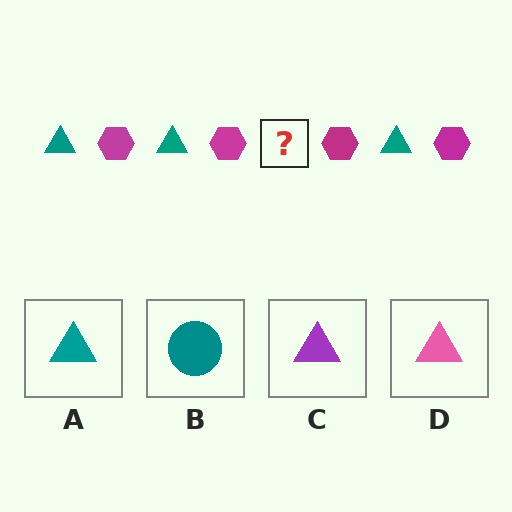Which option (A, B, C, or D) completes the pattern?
A.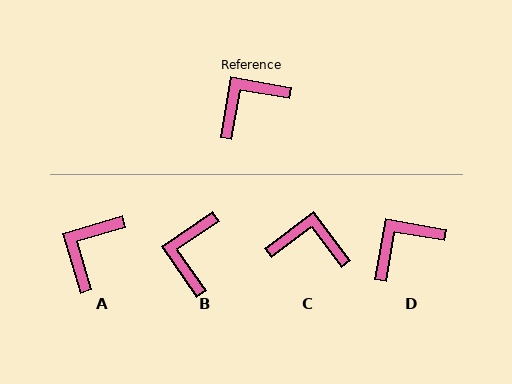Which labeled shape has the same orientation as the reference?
D.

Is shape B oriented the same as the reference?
No, it is off by about 44 degrees.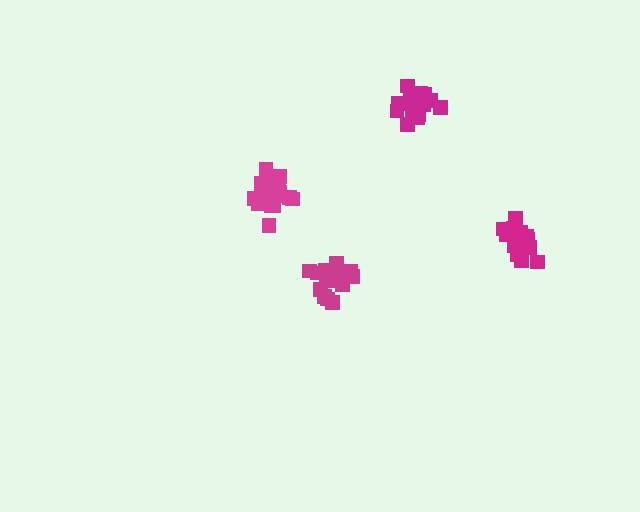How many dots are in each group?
Group 1: 17 dots, Group 2: 16 dots, Group 3: 20 dots, Group 4: 18 dots (71 total).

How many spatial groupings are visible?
There are 4 spatial groupings.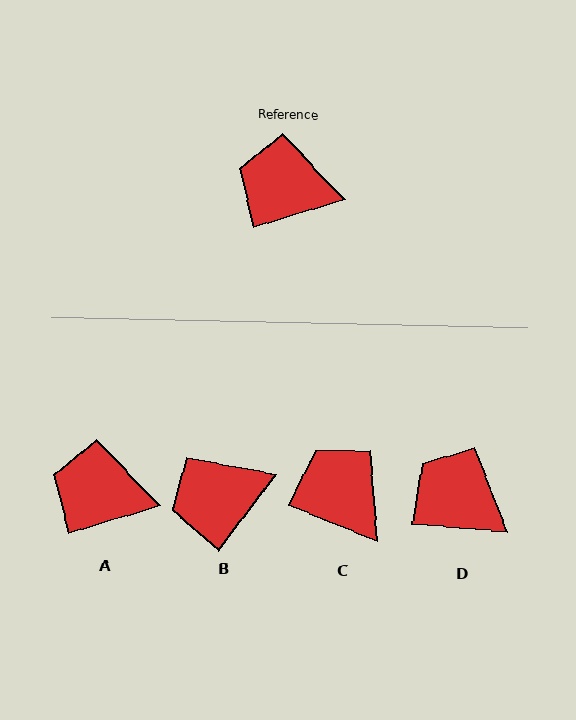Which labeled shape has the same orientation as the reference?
A.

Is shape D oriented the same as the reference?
No, it is off by about 23 degrees.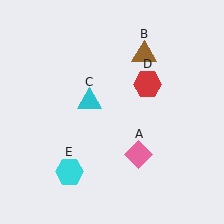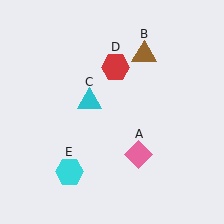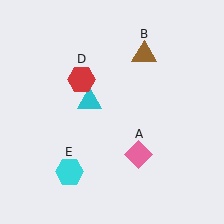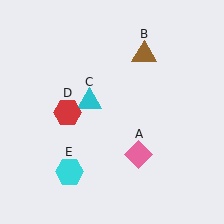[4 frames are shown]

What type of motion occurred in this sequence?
The red hexagon (object D) rotated counterclockwise around the center of the scene.